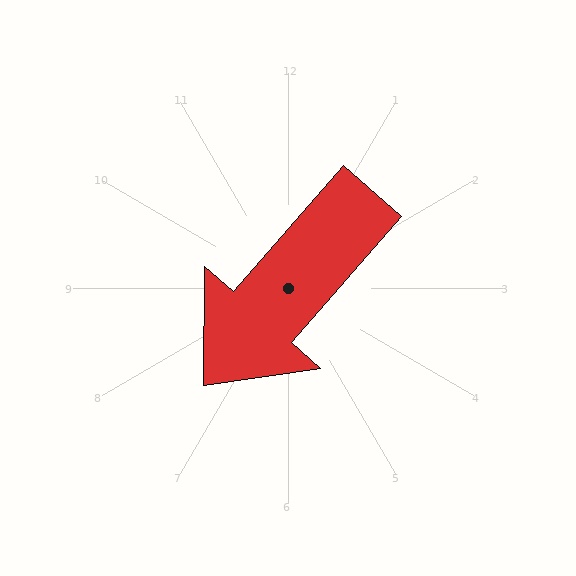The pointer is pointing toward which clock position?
Roughly 7 o'clock.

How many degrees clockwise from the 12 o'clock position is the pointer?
Approximately 221 degrees.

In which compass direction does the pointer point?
Southwest.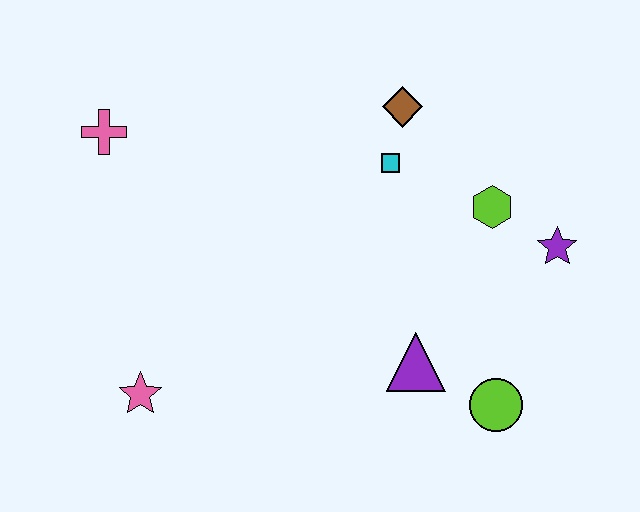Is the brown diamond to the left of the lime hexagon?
Yes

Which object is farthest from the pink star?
The purple star is farthest from the pink star.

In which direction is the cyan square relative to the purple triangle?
The cyan square is above the purple triangle.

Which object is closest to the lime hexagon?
The purple star is closest to the lime hexagon.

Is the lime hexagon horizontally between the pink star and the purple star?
Yes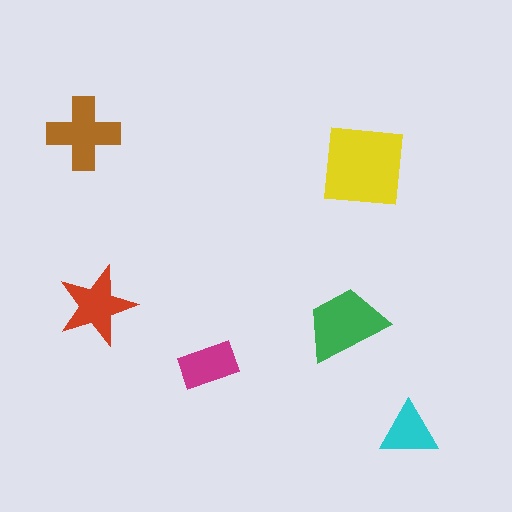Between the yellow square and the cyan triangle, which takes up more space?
The yellow square.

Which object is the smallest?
The cyan triangle.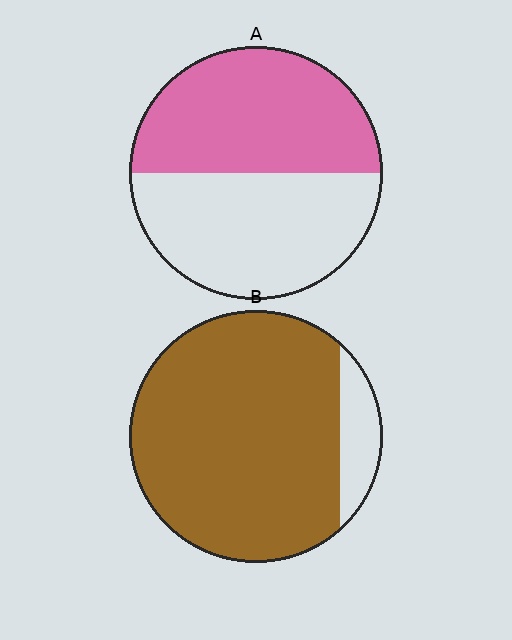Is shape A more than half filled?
Roughly half.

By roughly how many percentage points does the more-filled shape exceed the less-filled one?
By roughly 40 percentage points (B over A).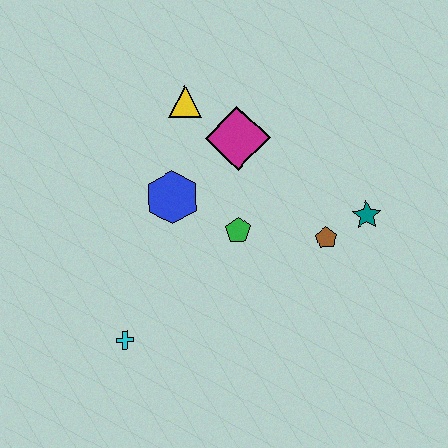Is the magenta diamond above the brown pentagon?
Yes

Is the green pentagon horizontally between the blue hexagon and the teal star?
Yes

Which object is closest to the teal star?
The brown pentagon is closest to the teal star.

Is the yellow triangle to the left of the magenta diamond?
Yes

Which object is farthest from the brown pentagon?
The cyan cross is farthest from the brown pentagon.